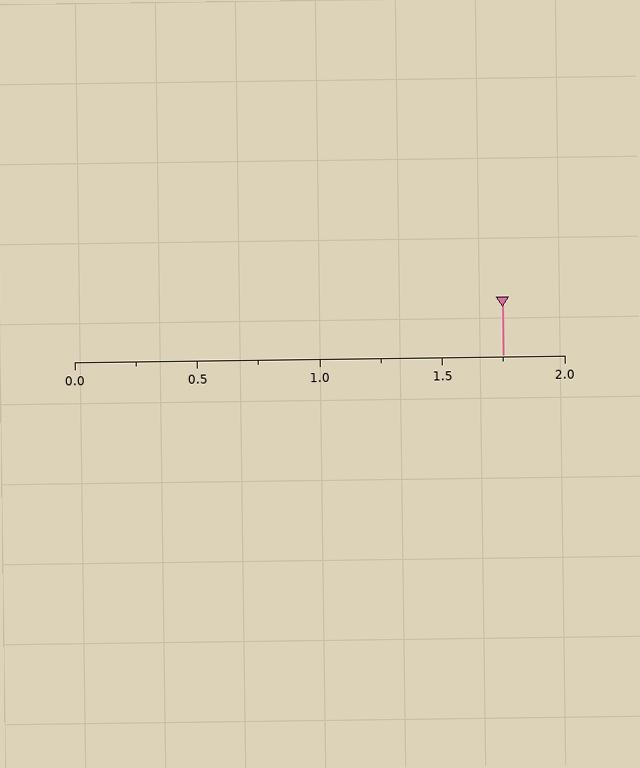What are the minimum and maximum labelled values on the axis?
The axis runs from 0.0 to 2.0.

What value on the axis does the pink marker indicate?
The marker indicates approximately 1.75.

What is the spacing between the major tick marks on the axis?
The major ticks are spaced 0.5 apart.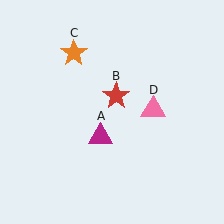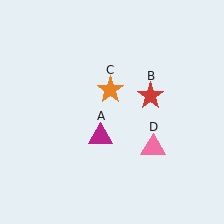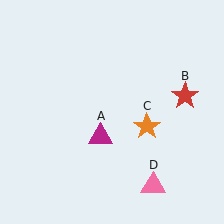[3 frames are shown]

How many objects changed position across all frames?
3 objects changed position: red star (object B), orange star (object C), pink triangle (object D).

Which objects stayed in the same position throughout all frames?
Magenta triangle (object A) remained stationary.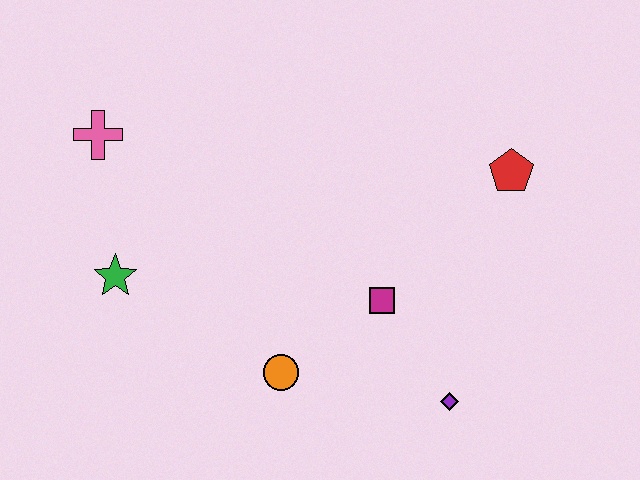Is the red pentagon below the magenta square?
No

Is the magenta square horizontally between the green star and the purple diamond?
Yes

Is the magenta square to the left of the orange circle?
No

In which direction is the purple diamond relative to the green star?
The purple diamond is to the right of the green star.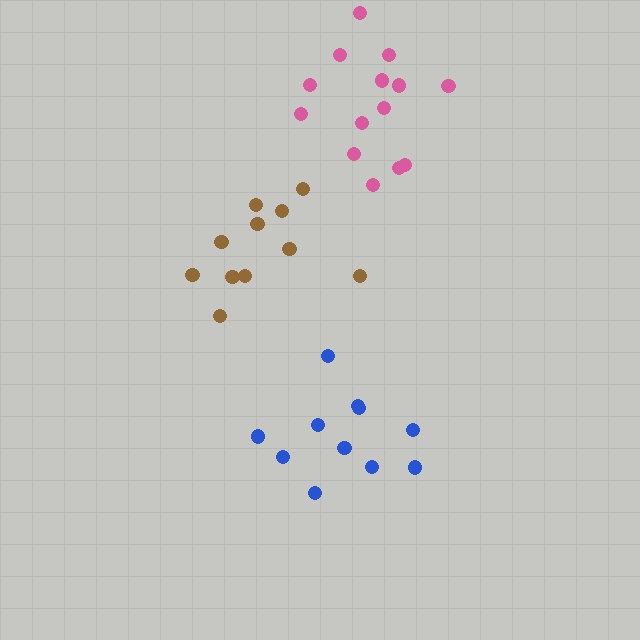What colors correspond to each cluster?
The clusters are colored: blue, pink, brown.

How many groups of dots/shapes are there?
There are 3 groups.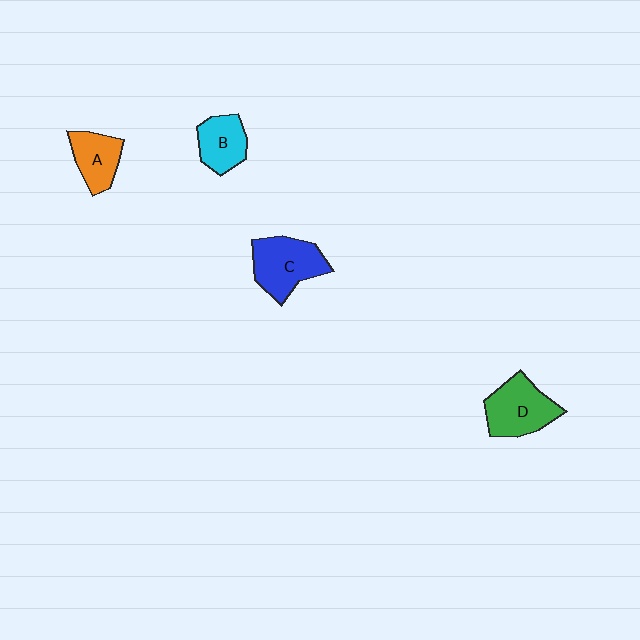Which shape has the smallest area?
Shape B (cyan).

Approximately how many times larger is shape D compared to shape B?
Approximately 1.4 times.